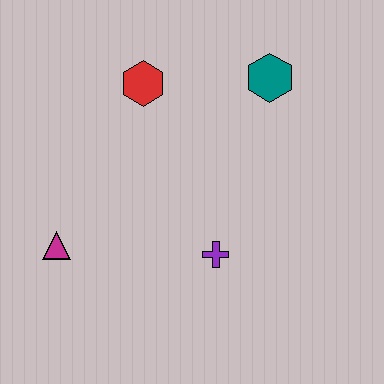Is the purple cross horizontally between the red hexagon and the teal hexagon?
Yes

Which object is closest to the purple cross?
The magenta triangle is closest to the purple cross.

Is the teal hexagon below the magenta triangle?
No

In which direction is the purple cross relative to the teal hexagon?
The purple cross is below the teal hexagon.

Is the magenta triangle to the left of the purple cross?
Yes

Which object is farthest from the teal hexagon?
The magenta triangle is farthest from the teal hexagon.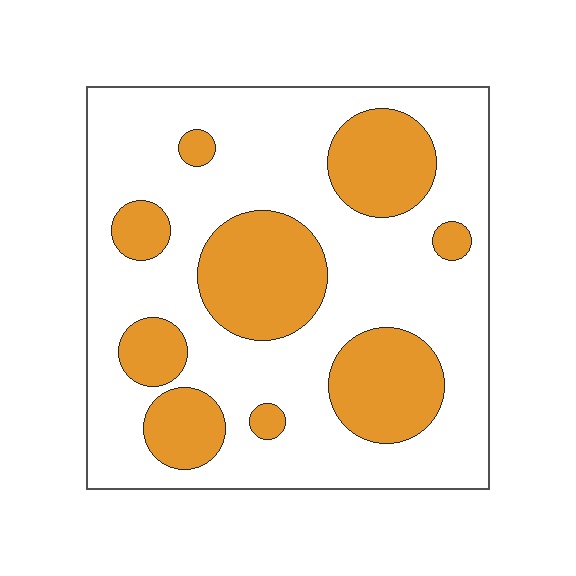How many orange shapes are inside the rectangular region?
9.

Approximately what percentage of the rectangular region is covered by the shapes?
Approximately 30%.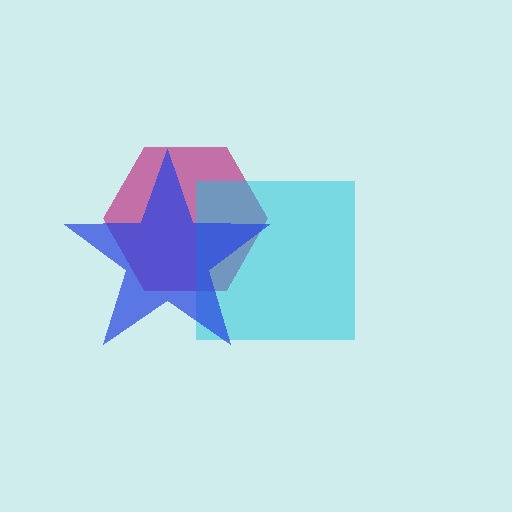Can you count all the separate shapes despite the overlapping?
Yes, there are 3 separate shapes.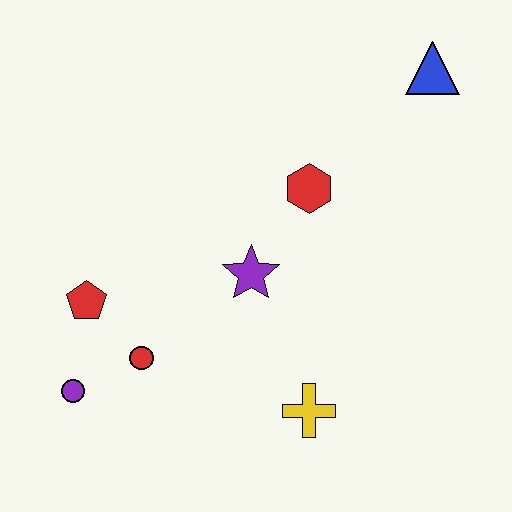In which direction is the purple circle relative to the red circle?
The purple circle is to the left of the red circle.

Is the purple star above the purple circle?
Yes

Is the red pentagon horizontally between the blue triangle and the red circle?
No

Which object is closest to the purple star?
The red hexagon is closest to the purple star.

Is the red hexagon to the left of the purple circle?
No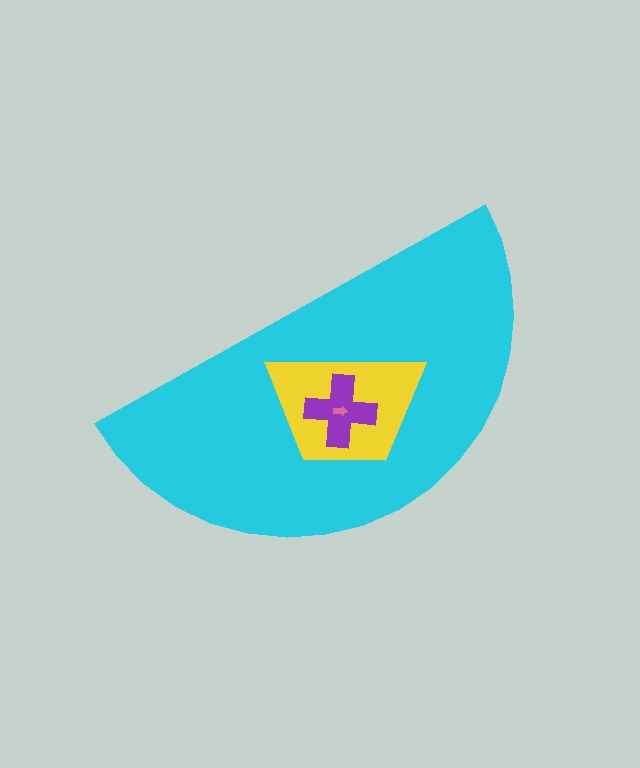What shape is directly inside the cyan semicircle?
The yellow trapezoid.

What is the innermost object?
The pink arrow.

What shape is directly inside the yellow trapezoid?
The purple cross.